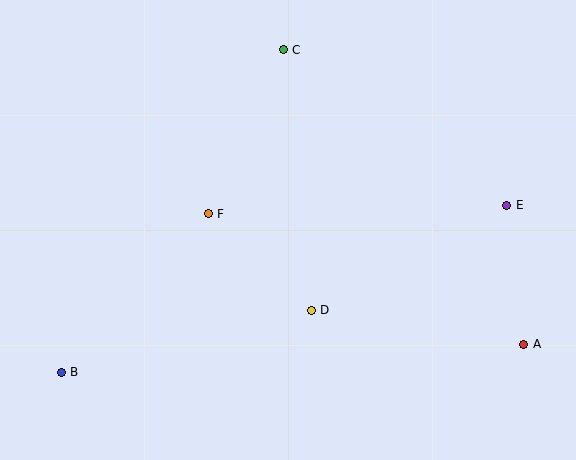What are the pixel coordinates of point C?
Point C is at (283, 50).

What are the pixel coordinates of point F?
Point F is at (208, 214).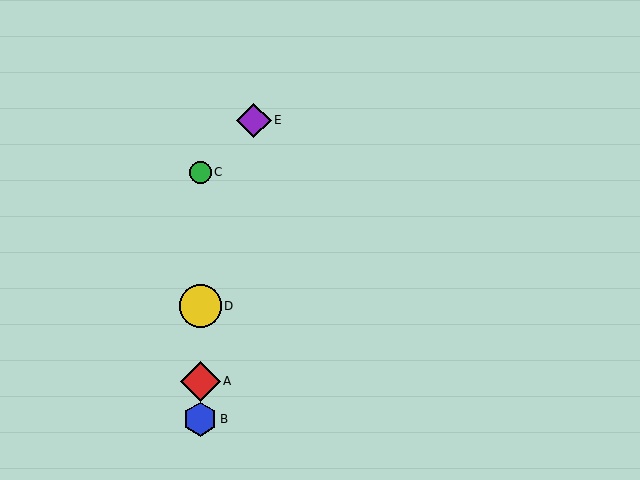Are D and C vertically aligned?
Yes, both are at x≈200.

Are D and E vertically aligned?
No, D is at x≈200 and E is at x≈254.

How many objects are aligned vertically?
4 objects (A, B, C, D) are aligned vertically.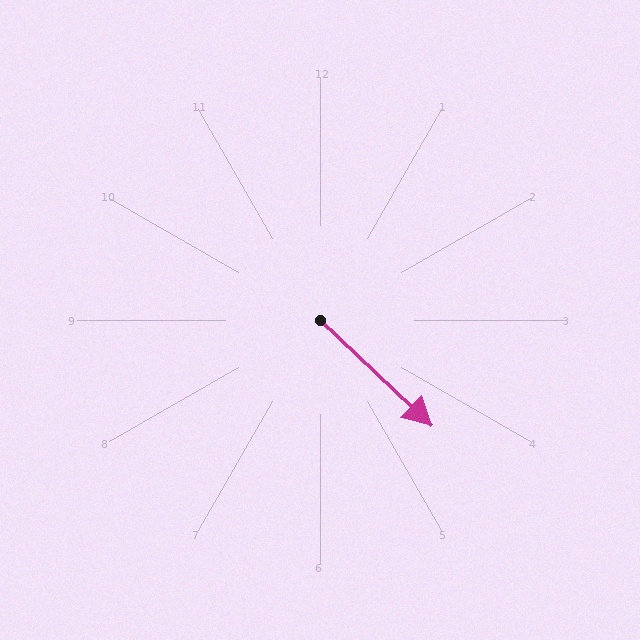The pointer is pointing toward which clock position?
Roughly 4 o'clock.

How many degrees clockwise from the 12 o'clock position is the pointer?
Approximately 134 degrees.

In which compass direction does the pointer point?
Southeast.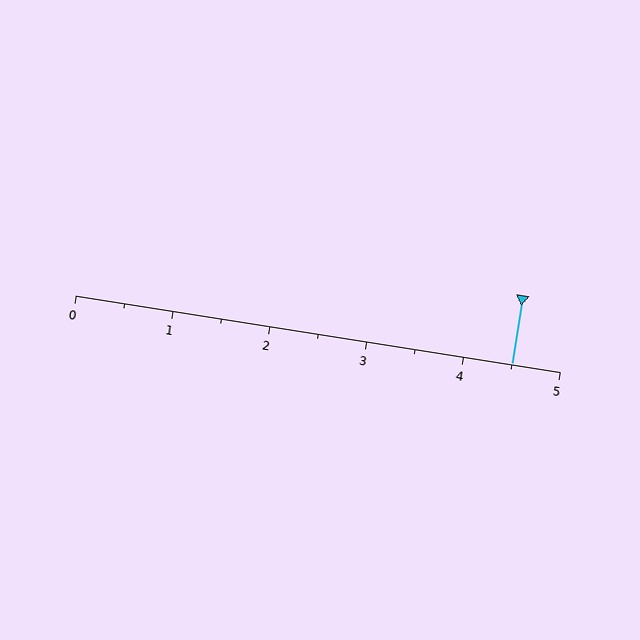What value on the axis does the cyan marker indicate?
The marker indicates approximately 4.5.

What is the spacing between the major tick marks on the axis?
The major ticks are spaced 1 apart.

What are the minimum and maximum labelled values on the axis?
The axis runs from 0 to 5.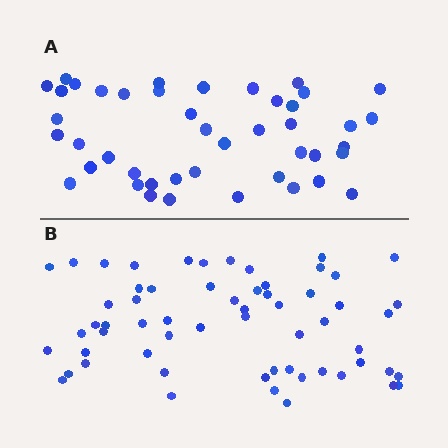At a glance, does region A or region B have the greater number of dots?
Region B (the bottom region) has more dots.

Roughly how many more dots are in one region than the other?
Region B has approximately 15 more dots than region A.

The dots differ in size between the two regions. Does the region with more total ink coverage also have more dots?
No. Region A has more total ink coverage because its dots are larger, but region B actually contains more individual dots. Total area can be misleading — the number of items is what matters here.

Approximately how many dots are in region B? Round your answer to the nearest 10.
About 60 dots.